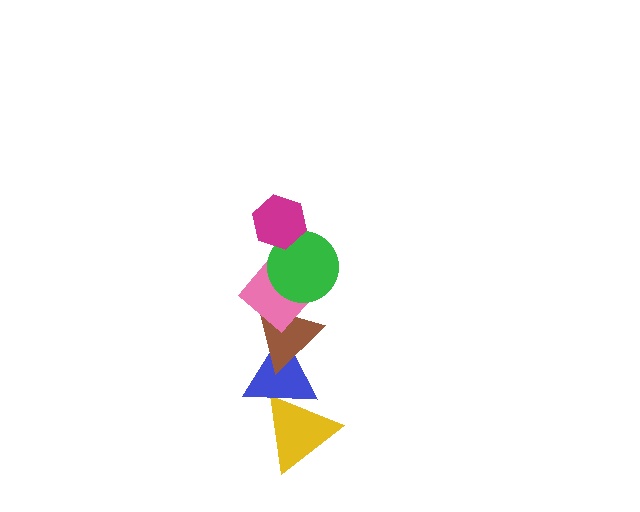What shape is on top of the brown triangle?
The pink diamond is on top of the brown triangle.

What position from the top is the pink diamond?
The pink diamond is 3rd from the top.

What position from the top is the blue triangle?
The blue triangle is 5th from the top.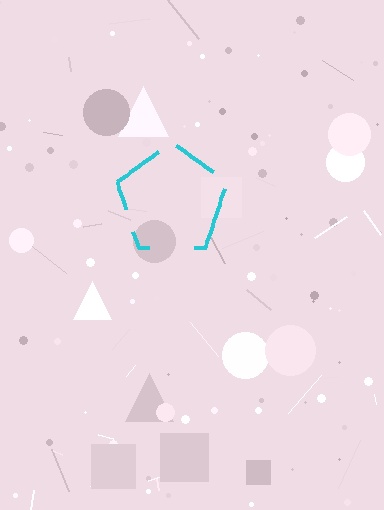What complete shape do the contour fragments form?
The contour fragments form a pentagon.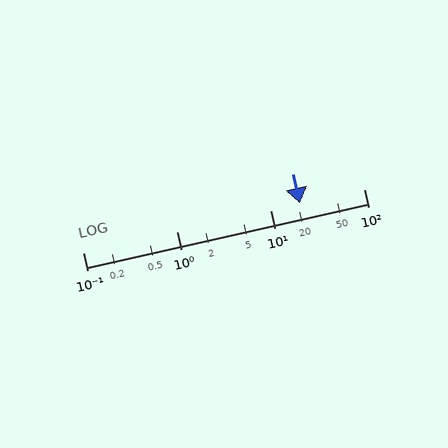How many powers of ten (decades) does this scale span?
The scale spans 3 decades, from 0.1 to 100.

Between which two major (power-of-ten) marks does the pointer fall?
The pointer is between 10 and 100.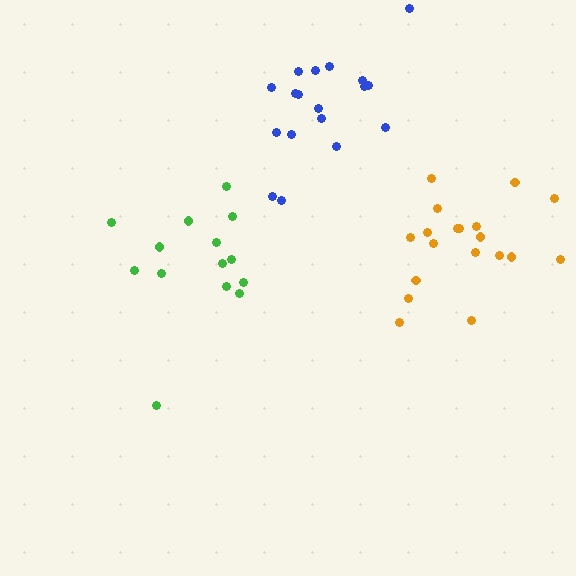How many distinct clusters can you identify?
There are 3 distinct clusters.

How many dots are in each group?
Group 1: 18 dots, Group 2: 14 dots, Group 3: 19 dots (51 total).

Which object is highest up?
The blue cluster is topmost.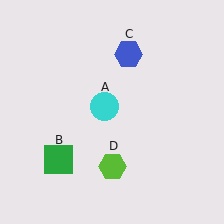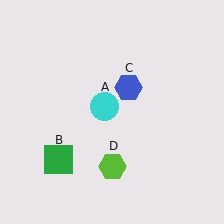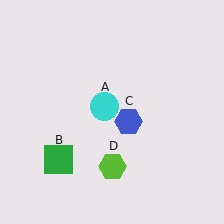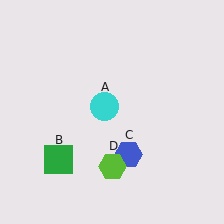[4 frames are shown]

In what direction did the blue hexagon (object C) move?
The blue hexagon (object C) moved down.